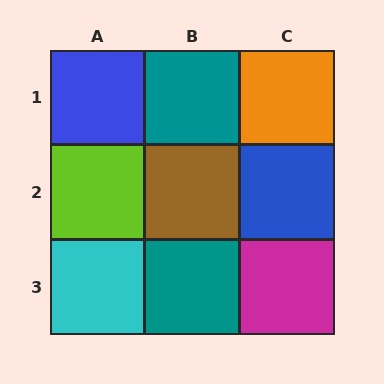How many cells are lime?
1 cell is lime.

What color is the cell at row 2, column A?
Lime.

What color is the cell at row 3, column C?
Magenta.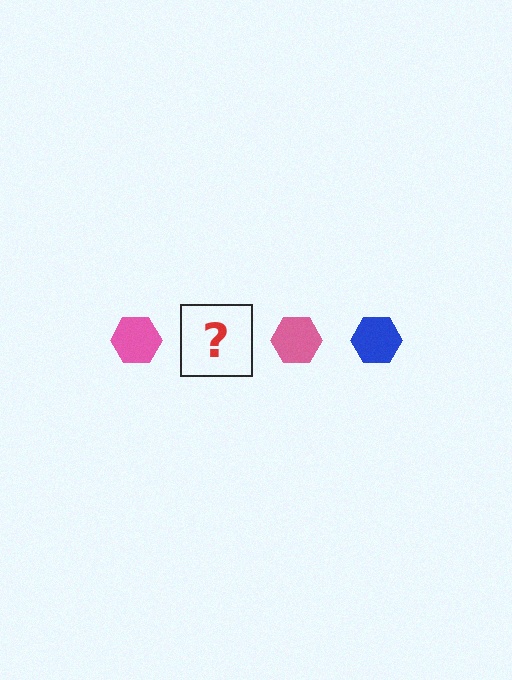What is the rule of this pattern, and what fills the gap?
The rule is that the pattern cycles through pink, blue hexagons. The gap should be filled with a blue hexagon.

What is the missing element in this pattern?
The missing element is a blue hexagon.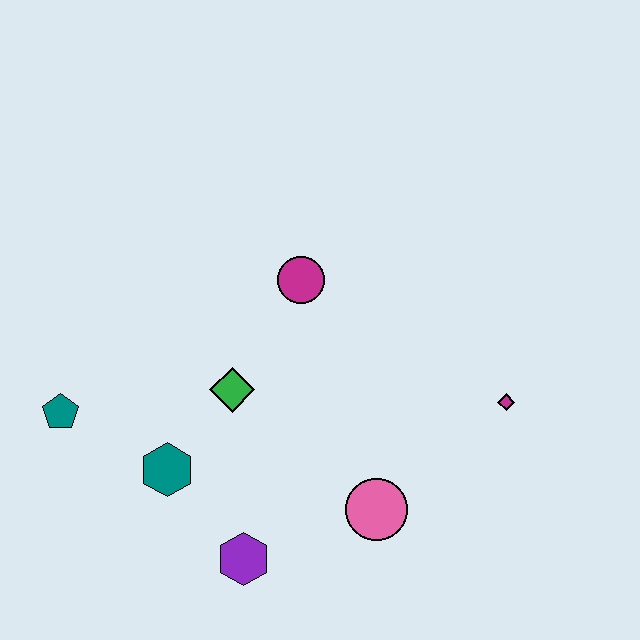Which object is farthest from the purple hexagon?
The magenta diamond is farthest from the purple hexagon.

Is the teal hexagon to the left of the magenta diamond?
Yes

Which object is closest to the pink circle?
The purple hexagon is closest to the pink circle.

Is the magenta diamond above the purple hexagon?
Yes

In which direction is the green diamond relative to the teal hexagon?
The green diamond is above the teal hexagon.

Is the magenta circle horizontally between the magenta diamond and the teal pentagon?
Yes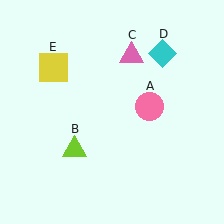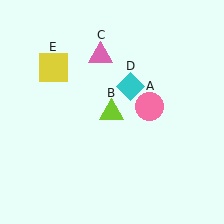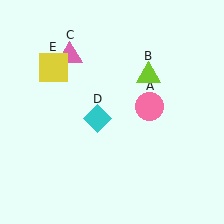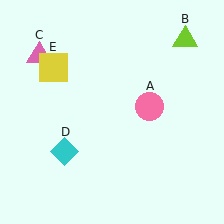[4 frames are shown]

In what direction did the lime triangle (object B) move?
The lime triangle (object B) moved up and to the right.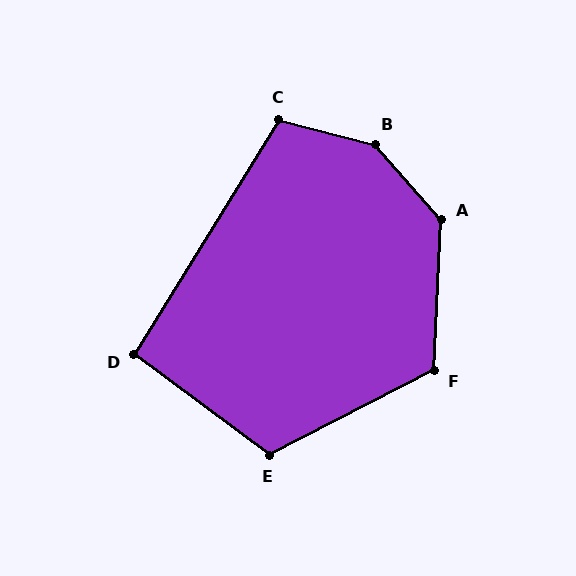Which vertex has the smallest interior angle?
D, at approximately 95 degrees.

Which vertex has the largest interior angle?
B, at approximately 145 degrees.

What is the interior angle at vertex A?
Approximately 136 degrees (obtuse).